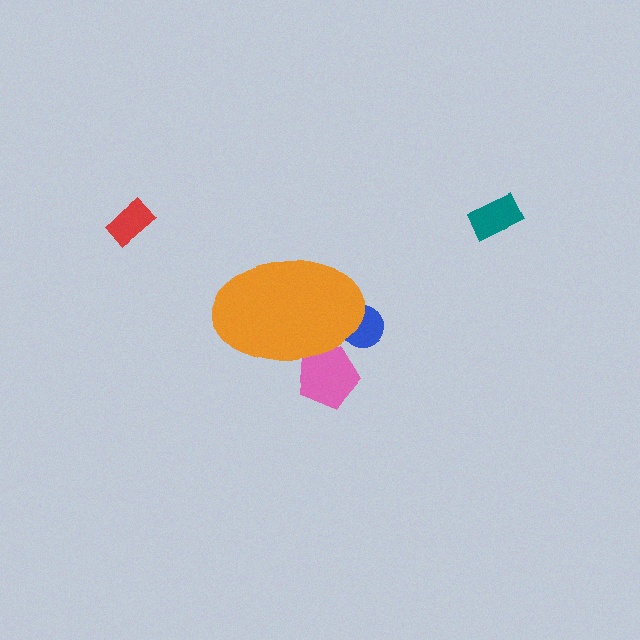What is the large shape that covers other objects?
An orange ellipse.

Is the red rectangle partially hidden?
No, the red rectangle is fully visible.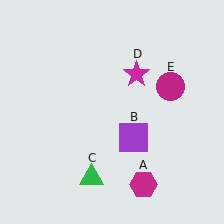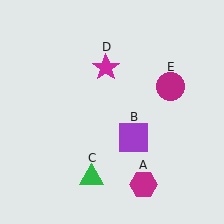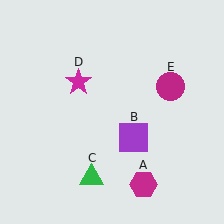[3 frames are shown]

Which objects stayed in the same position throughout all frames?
Magenta hexagon (object A) and purple square (object B) and green triangle (object C) and magenta circle (object E) remained stationary.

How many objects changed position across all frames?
1 object changed position: magenta star (object D).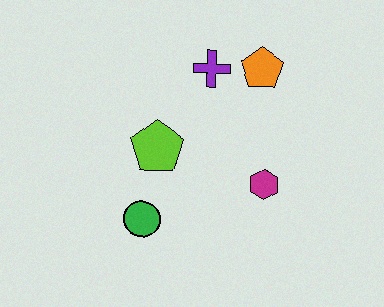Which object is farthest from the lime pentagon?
The orange pentagon is farthest from the lime pentagon.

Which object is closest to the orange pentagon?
The purple cross is closest to the orange pentagon.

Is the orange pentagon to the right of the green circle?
Yes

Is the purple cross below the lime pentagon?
No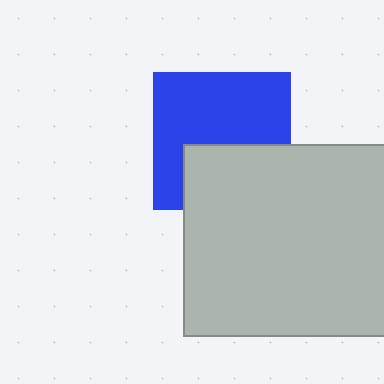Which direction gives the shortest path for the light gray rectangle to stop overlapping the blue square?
Moving down gives the shortest separation.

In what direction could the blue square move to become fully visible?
The blue square could move up. That would shift it out from behind the light gray rectangle entirely.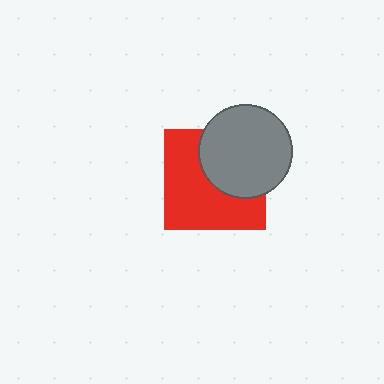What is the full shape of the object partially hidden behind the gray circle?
The partially hidden object is a red square.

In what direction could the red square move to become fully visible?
The red square could move toward the lower-left. That would shift it out from behind the gray circle entirely.